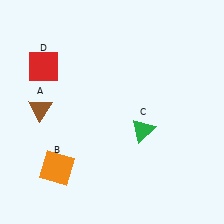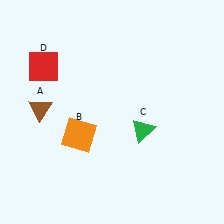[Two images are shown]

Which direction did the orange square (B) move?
The orange square (B) moved up.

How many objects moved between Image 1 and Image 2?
1 object moved between the two images.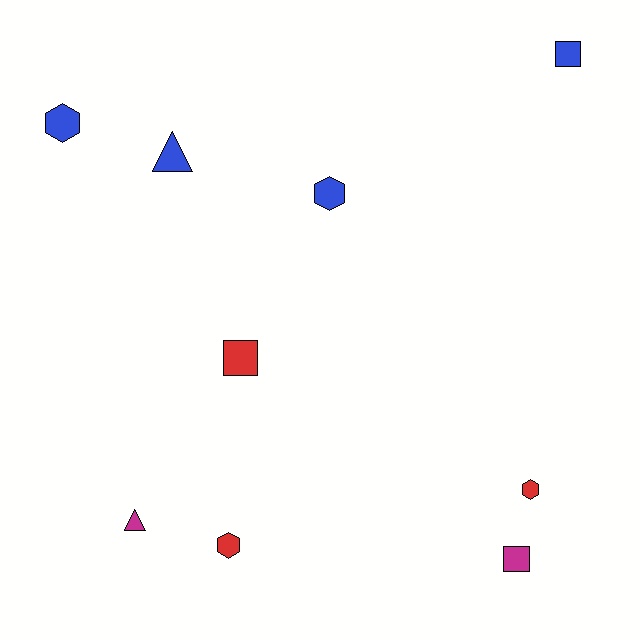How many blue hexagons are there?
There are 2 blue hexagons.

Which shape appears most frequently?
Hexagon, with 4 objects.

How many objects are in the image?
There are 9 objects.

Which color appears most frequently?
Blue, with 4 objects.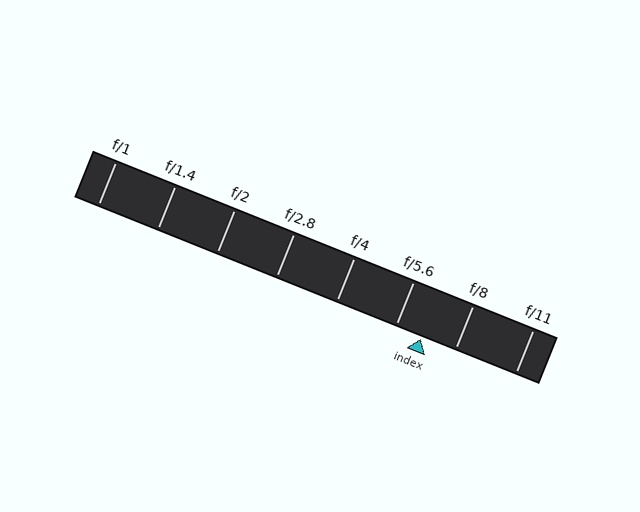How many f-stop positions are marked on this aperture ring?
There are 8 f-stop positions marked.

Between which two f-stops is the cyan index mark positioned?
The index mark is between f/5.6 and f/8.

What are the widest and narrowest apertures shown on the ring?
The widest aperture shown is f/1 and the narrowest is f/11.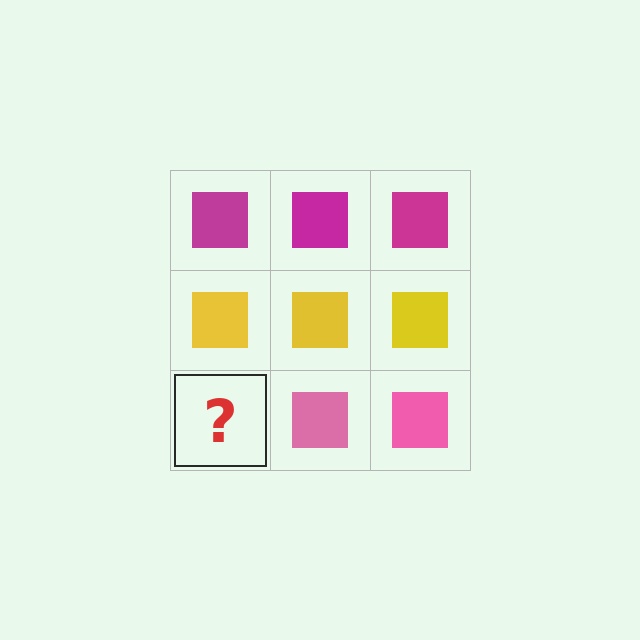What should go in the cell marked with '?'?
The missing cell should contain a pink square.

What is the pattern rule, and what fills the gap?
The rule is that each row has a consistent color. The gap should be filled with a pink square.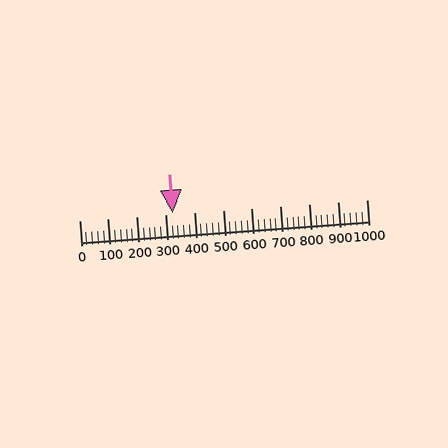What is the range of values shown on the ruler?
The ruler shows values from 0 to 1000.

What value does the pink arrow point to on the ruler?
The pink arrow points to approximately 325.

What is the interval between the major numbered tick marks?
The major tick marks are spaced 100 units apart.